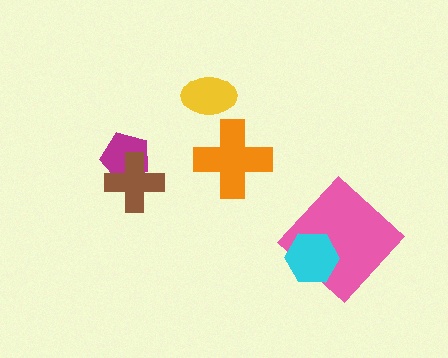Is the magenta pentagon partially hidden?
Yes, it is partially covered by another shape.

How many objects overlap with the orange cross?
0 objects overlap with the orange cross.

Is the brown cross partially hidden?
No, no other shape covers it.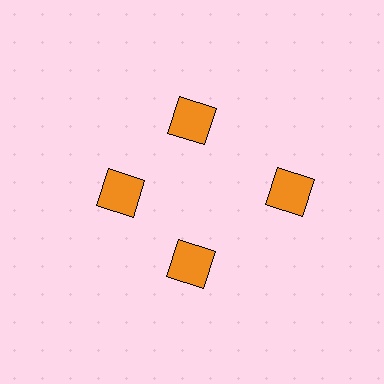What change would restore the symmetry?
The symmetry would be restored by moving it inward, back onto the ring so that all 4 squares sit at equal angles and equal distance from the center.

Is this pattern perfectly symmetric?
No. The 4 orange squares are arranged in a ring, but one element near the 3 o'clock position is pushed outward from the center, breaking the 4-fold rotational symmetry.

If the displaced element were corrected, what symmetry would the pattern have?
It would have 4-fold rotational symmetry — the pattern would map onto itself every 90 degrees.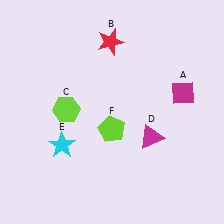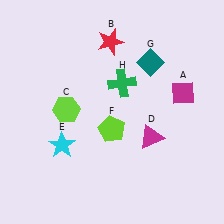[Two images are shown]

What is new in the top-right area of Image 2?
A green cross (H) was added in the top-right area of Image 2.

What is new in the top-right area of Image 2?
A teal diamond (G) was added in the top-right area of Image 2.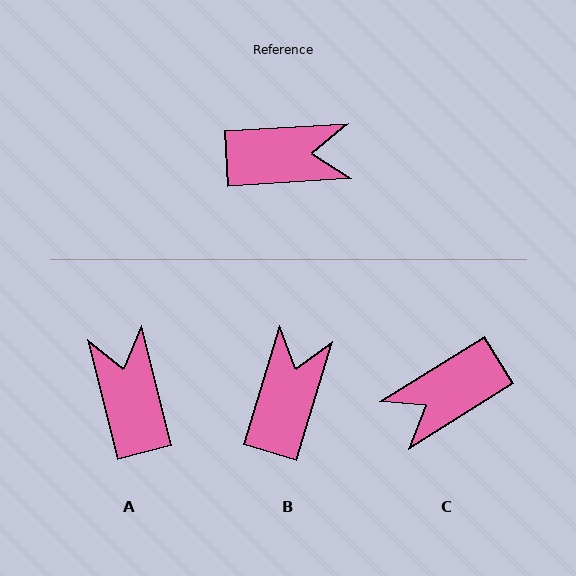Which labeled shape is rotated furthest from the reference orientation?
C, about 152 degrees away.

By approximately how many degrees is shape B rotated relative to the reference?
Approximately 70 degrees counter-clockwise.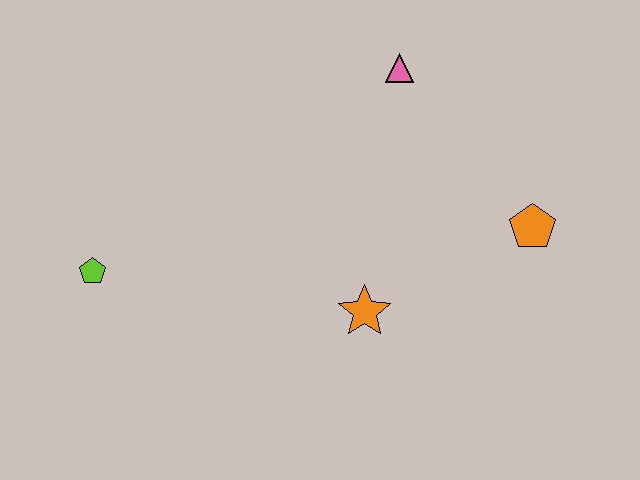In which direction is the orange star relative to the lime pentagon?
The orange star is to the right of the lime pentagon.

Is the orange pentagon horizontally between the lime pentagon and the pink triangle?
No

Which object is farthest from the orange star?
The lime pentagon is farthest from the orange star.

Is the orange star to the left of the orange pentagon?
Yes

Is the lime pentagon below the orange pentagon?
Yes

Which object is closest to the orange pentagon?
The orange star is closest to the orange pentagon.